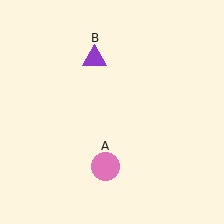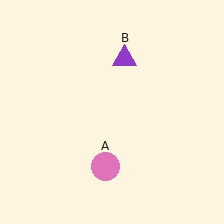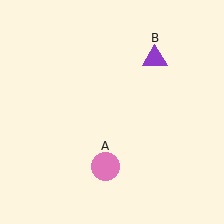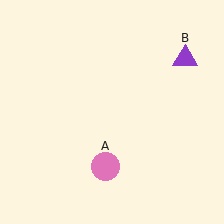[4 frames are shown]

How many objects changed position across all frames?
1 object changed position: purple triangle (object B).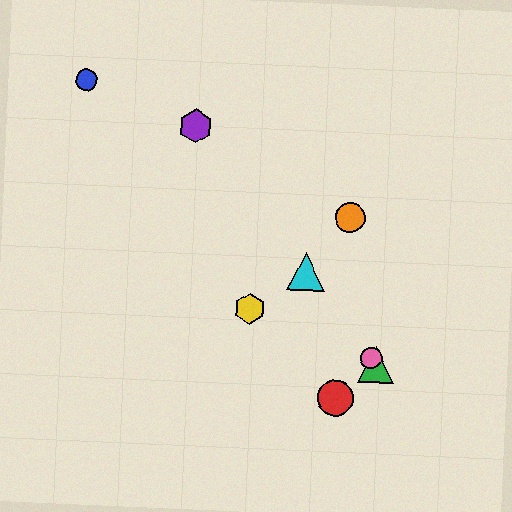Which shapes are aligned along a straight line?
The green triangle, the purple hexagon, the cyan triangle, the pink circle are aligned along a straight line.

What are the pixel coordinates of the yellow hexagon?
The yellow hexagon is at (250, 309).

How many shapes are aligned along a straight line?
4 shapes (the green triangle, the purple hexagon, the cyan triangle, the pink circle) are aligned along a straight line.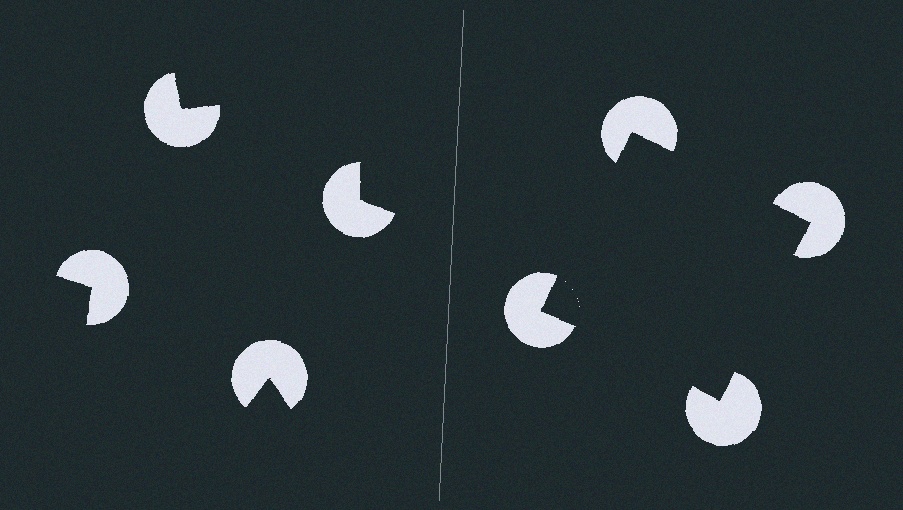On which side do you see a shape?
An illusory square appears on the right side. On the left side the wedge cuts are rotated, so no coherent shape forms.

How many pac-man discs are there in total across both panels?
8 — 4 on each side.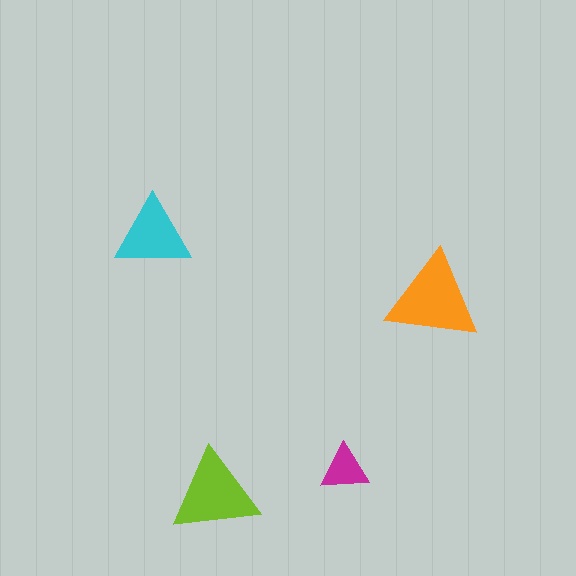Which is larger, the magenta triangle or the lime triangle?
The lime one.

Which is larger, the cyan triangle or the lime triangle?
The lime one.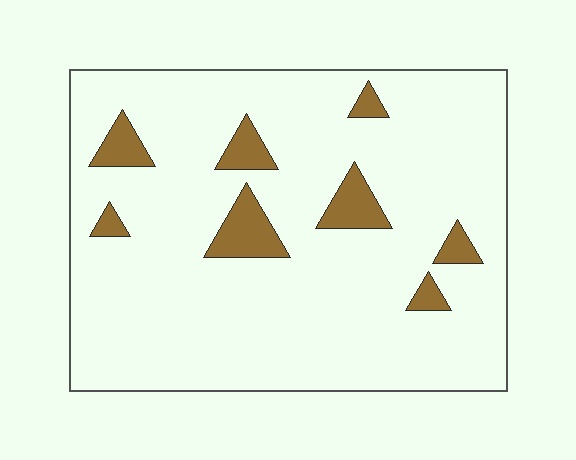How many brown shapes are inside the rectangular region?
8.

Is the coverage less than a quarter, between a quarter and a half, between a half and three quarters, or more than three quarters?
Less than a quarter.